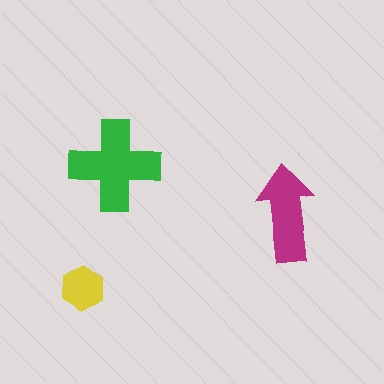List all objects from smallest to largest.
The yellow hexagon, the magenta arrow, the green cross.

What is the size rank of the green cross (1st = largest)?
1st.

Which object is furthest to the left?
The yellow hexagon is leftmost.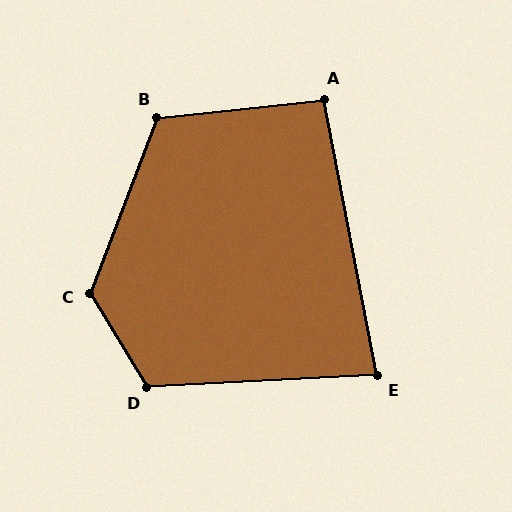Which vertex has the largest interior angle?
C, at approximately 128 degrees.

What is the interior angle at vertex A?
Approximately 95 degrees (approximately right).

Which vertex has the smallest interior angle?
E, at approximately 82 degrees.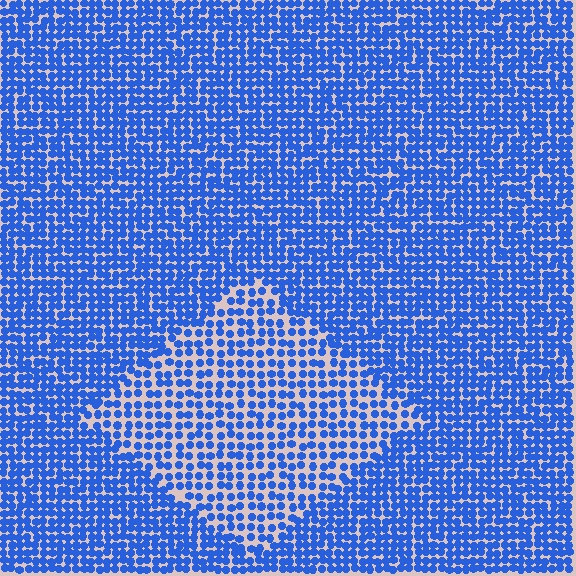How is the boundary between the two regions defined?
The boundary is defined by a change in element density (approximately 1.7x ratio). All elements are the same color, size, and shape.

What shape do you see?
I see a diamond.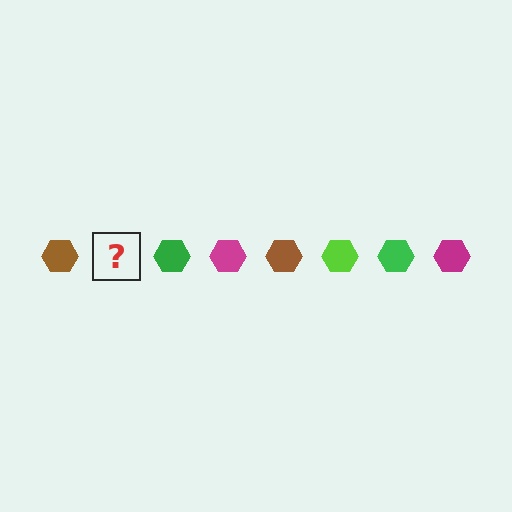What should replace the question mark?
The question mark should be replaced with a lime hexagon.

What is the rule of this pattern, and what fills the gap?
The rule is that the pattern cycles through brown, lime, green, magenta hexagons. The gap should be filled with a lime hexagon.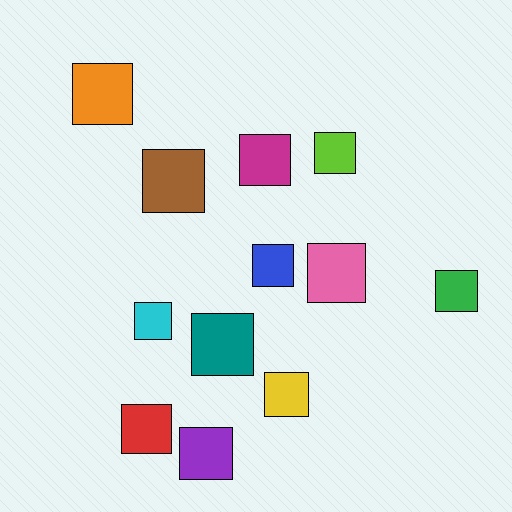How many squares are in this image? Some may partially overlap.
There are 12 squares.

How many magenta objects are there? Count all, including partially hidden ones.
There is 1 magenta object.